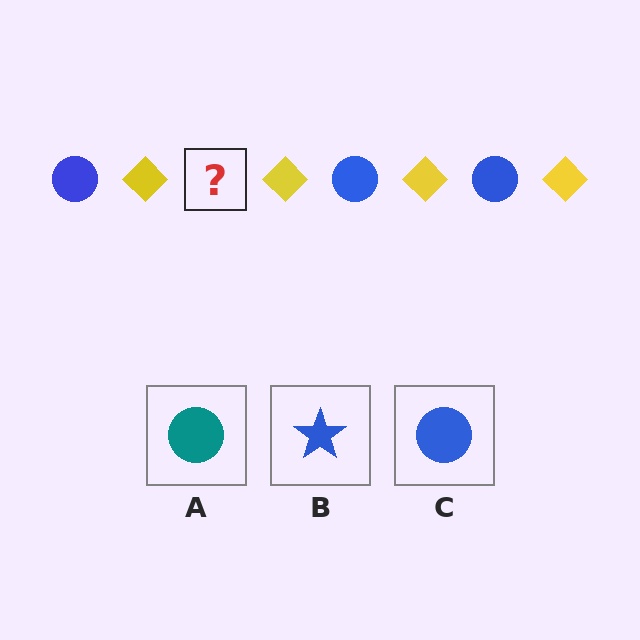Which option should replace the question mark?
Option C.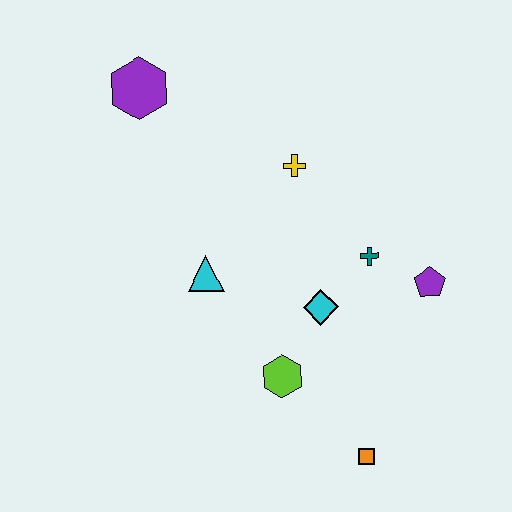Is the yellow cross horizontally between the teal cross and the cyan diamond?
No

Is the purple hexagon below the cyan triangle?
No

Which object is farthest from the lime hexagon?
The purple hexagon is farthest from the lime hexagon.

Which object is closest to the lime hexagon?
The cyan diamond is closest to the lime hexagon.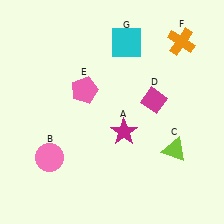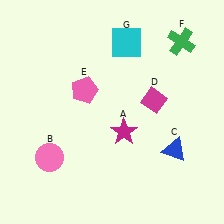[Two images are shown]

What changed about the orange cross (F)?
In Image 1, F is orange. In Image 2, it changed to green.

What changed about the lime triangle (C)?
In Image 1, C is lime. In Image 2, it changed to blue.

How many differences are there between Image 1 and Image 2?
There are 2 differences between the two images.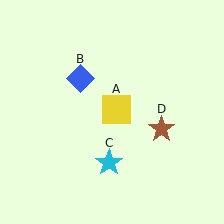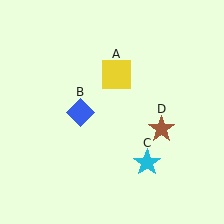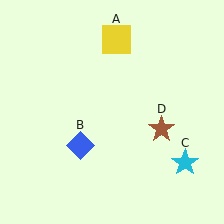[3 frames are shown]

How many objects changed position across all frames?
3 objects changed position: yellow square (object A), blue diamond (object B), cyan star (object C).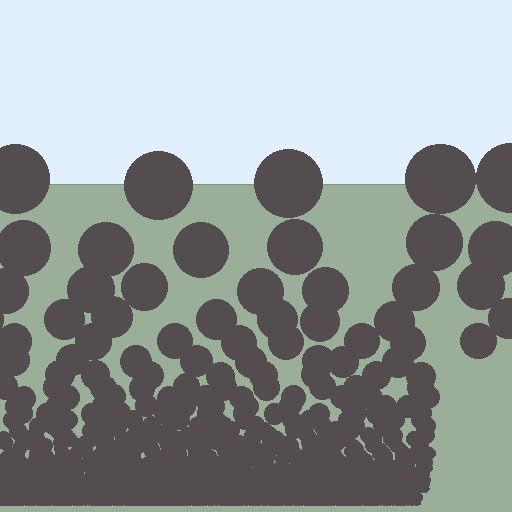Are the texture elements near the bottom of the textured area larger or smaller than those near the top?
Smaller. The gradient is inverted — elements near the bottom are smaller and denser.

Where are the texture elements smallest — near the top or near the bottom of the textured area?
Near the bottom.